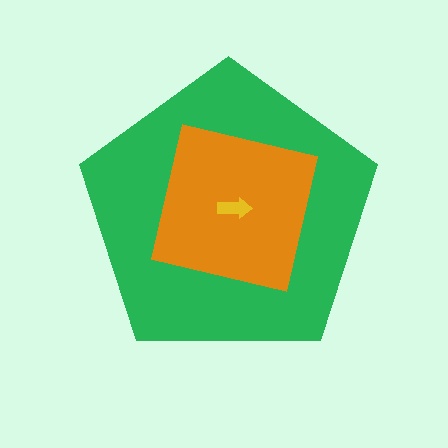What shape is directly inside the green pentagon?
The orange square.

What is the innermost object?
The yellow arrow.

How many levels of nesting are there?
3.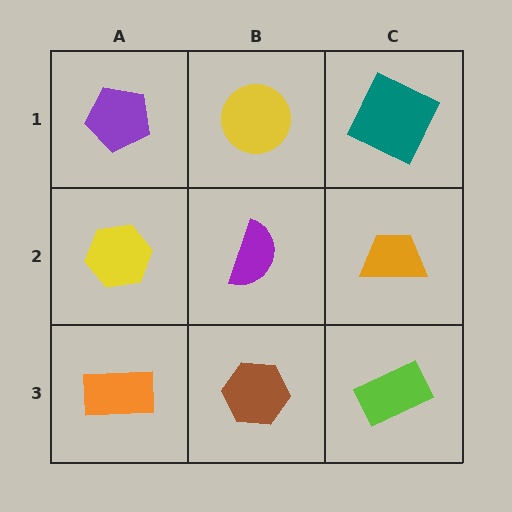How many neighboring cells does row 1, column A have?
2.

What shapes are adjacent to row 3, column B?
A purple semicircle (row 2, column B), an orange rectangle (row 3, column A), a lime rectangle (row 3, column C).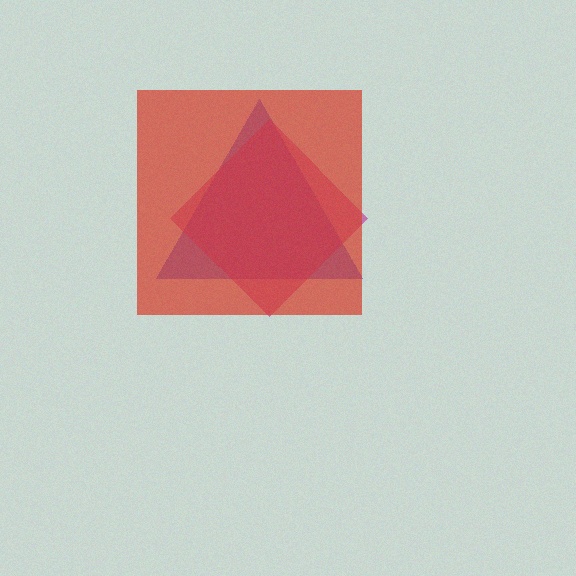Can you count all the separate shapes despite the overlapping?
Yes, there are 3 separate shapes.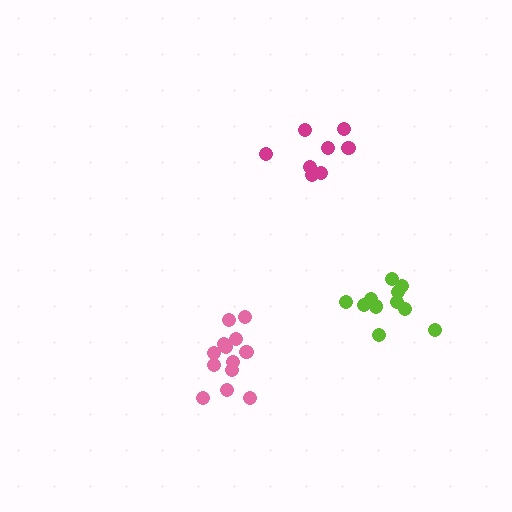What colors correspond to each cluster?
The clusters are colored: magenta, lime, pink.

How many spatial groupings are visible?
There are 3 spatial groupings.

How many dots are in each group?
Group 1: 9 dots, Group 2: 13 dots, Group 3: 13 dots (35 total).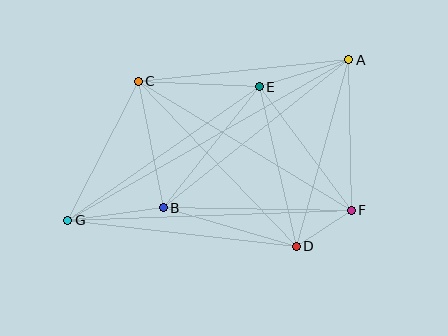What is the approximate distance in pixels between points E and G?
The distance between E and G is approximately 234 pixels.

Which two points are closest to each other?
Points D and F are closest to each other.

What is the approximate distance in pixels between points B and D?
The distance between B and D is approximately 139 pixels.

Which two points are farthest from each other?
Points A and G are farthest from each other.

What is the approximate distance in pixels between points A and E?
The distance between A and E is approximately 94 pixels.